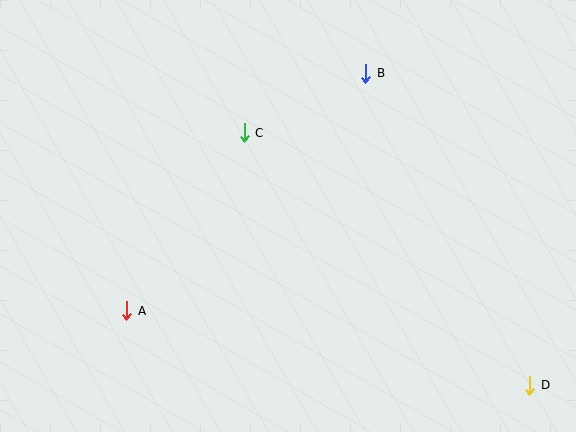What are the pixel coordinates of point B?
Point B is at (366, 73).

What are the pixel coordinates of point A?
Point A is at (127, 311).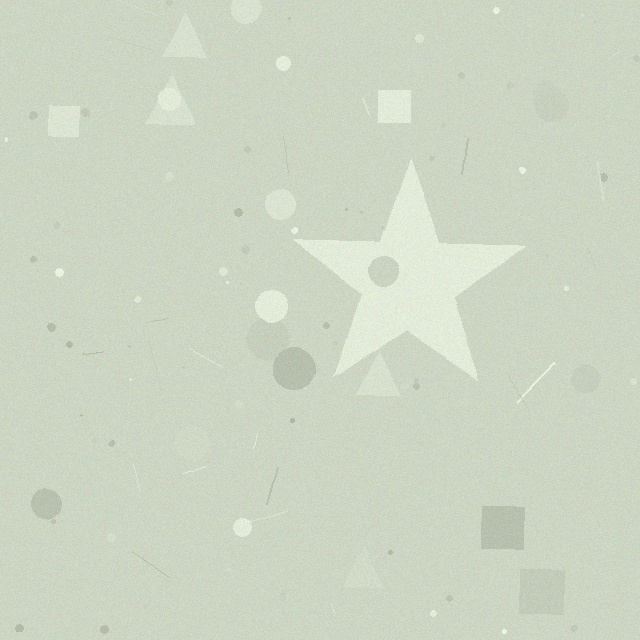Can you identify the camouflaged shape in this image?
The camouflaged shape is a star.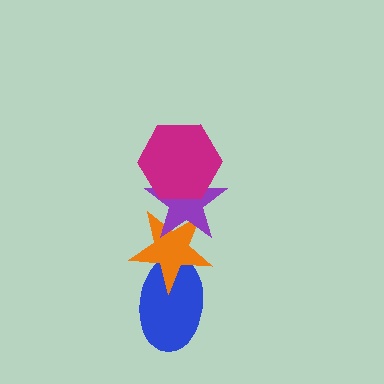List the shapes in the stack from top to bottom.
From top to bottom: the magenta hexagon, the purple star, the orange star, the blue ellipse.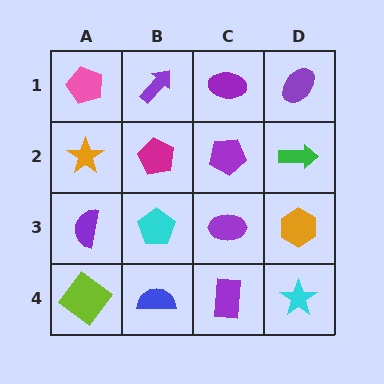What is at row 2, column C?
A purple pentagon.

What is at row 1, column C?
A purple ellipse.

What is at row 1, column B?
A purple arrow.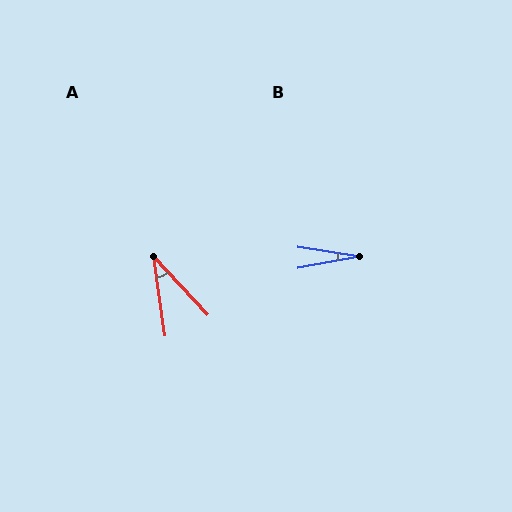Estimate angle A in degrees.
Approximately 35 degrees.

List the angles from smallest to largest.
B (19°), A (35°).